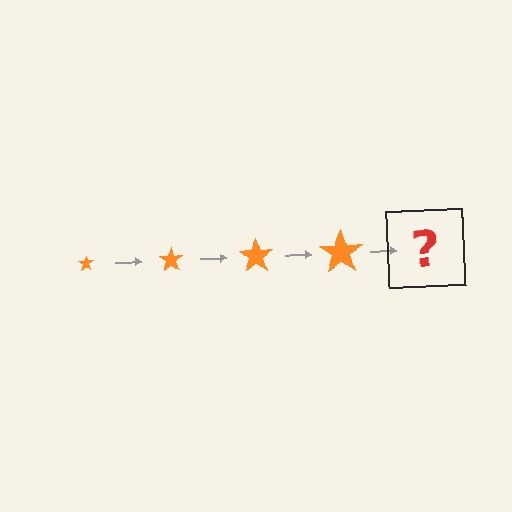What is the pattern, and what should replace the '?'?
The pattern is that the star gets progressively larger each step. The '?' should be an orange star, larger than the previous one.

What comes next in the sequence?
The next element should be an orange star, larger than the previous one.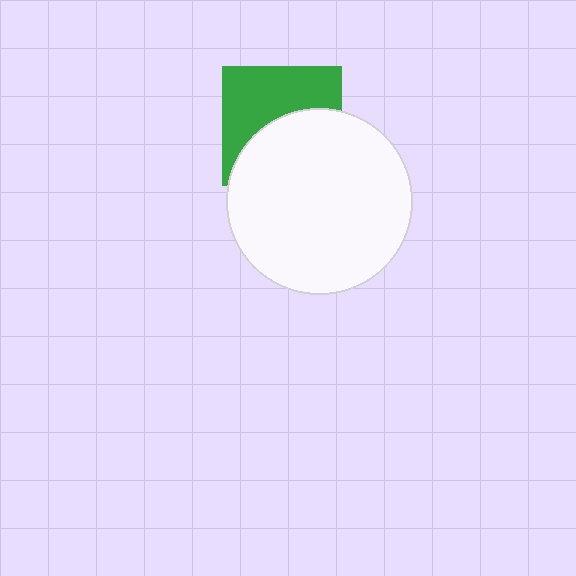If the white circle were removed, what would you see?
You would see the complete green square.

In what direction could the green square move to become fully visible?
The green square could move up. That would shift it out from behind the white circle entirely.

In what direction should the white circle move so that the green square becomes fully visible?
The white circle should move down. That is the shortest direction to clear the overlap and leave the green square fully visible.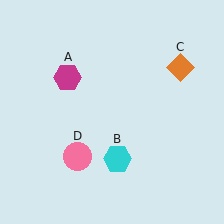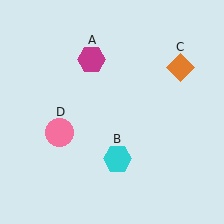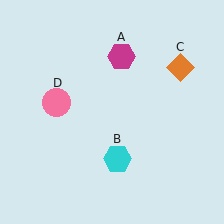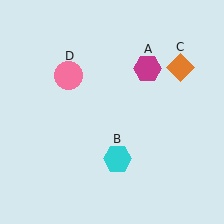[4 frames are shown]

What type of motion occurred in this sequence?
The magenta hexagon (object A), pink circle (object D) rotated clockwise around the center of the scene.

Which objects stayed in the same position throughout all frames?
Cyan hexagon (object B) and orange diamond (object C) remained stationary.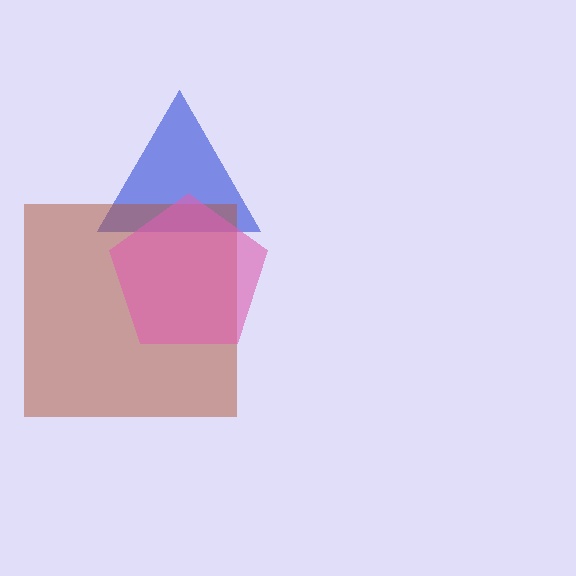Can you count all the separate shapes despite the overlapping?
Yes, there are 3 separate shapes.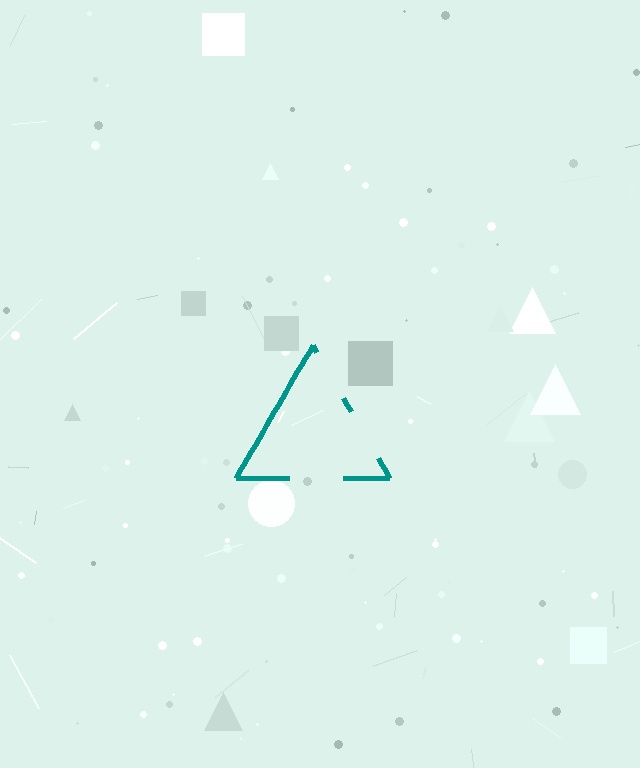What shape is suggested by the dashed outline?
The dashed outline suggests a triangle.